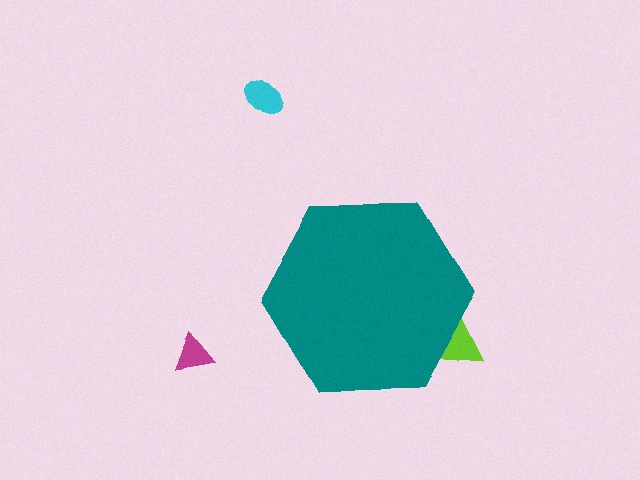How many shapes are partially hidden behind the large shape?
1 shape is partially hidden.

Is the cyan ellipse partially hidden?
No, the cyan ellipse is fully visible.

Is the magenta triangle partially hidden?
No, the magenta triangle is fully visible.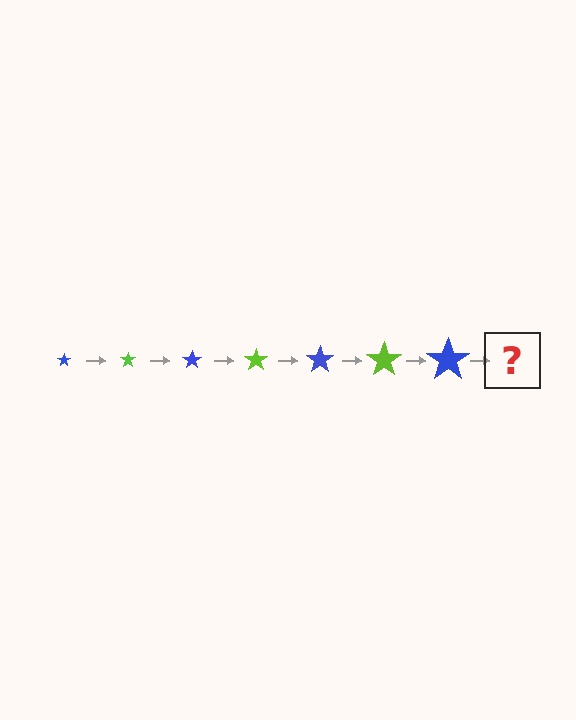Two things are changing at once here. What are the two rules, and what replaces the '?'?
The two rules are that the star grows larger each step and the color cycles through blue and lime. The '?' should be a lime star, larger than the previous one.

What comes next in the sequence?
The next element should be a lime star, larger than the previous one.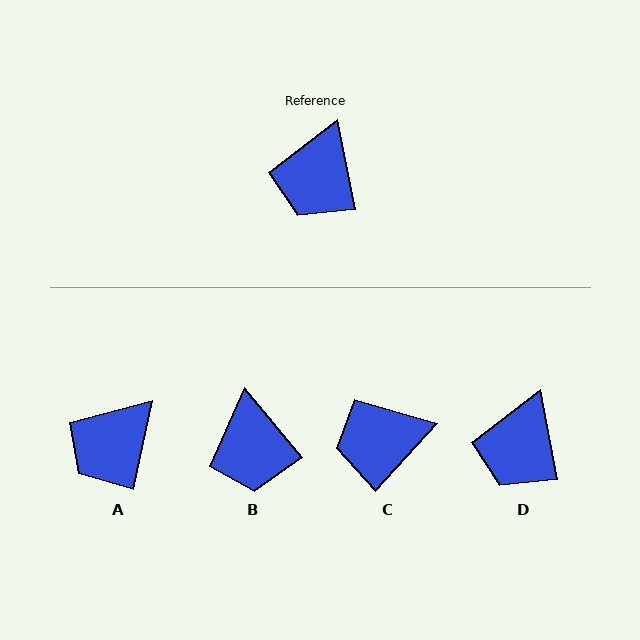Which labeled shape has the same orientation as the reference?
D.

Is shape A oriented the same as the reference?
No, it is off by about 23 degrees.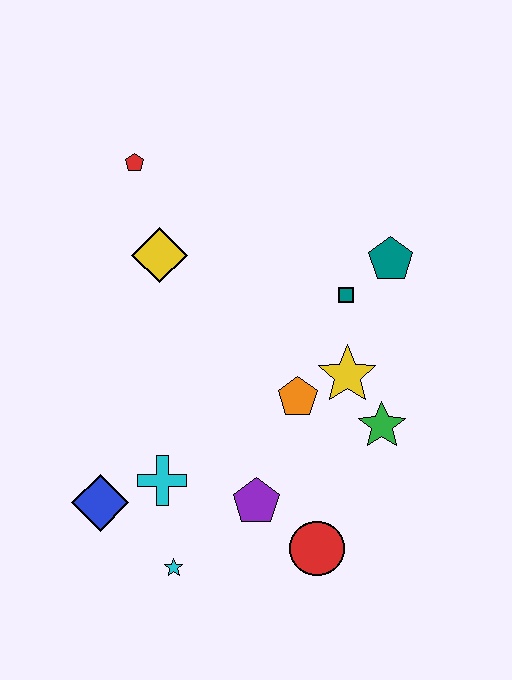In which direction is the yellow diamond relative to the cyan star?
The yellow diamond is above the cyan star.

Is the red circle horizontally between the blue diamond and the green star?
Yes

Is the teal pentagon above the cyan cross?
Yes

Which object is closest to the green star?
The yellow star is closest to the green star.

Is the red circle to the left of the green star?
Yes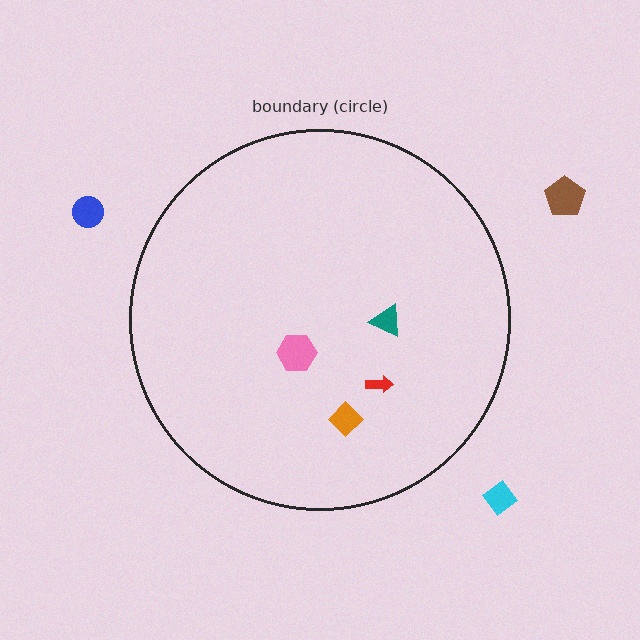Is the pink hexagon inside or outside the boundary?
Inside.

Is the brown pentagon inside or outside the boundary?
Outside.